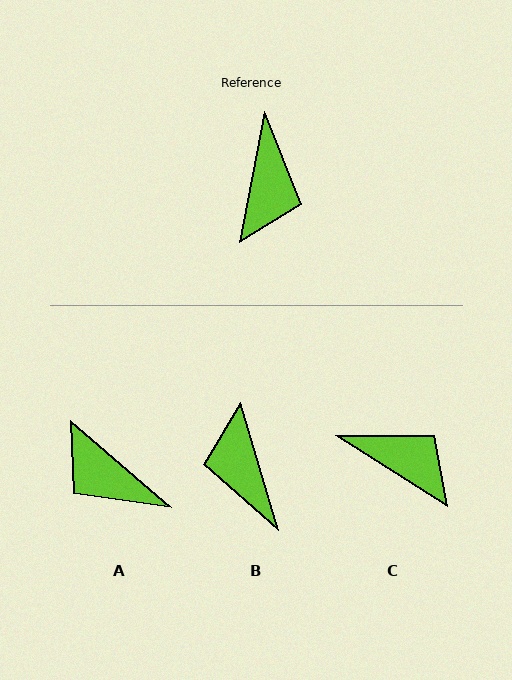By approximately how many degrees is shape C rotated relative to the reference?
Approximately 68 degrees counter-clockwise.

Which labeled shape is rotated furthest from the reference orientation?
B, about 153 degrees away.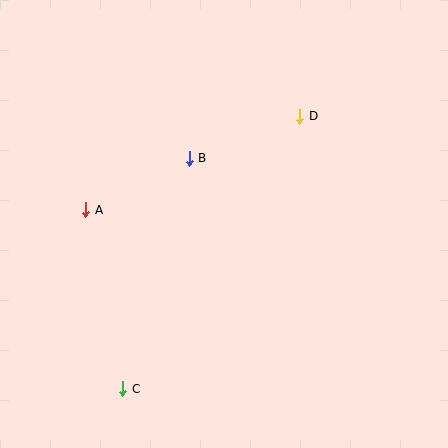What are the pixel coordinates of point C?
Point C is at (123, 389).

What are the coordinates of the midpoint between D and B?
The midpoint between D and B is at (244, 137).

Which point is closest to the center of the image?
Point B at (189, 158) is closest to the center.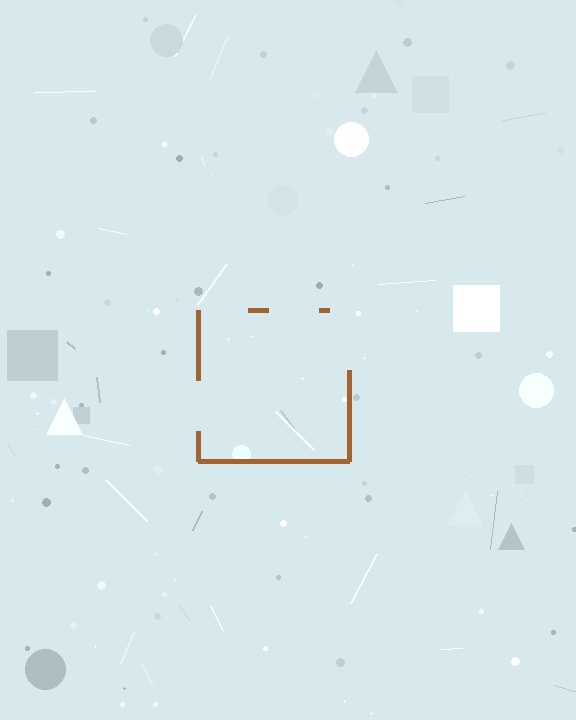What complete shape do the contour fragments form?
The contour fragments form a square.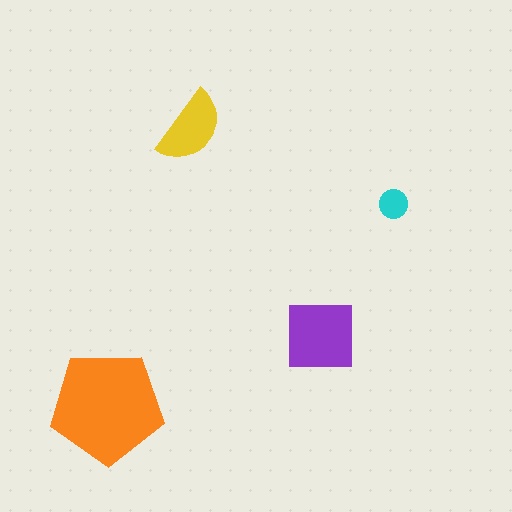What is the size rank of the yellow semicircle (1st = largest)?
3rd.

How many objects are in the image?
There are 4 objects in the image.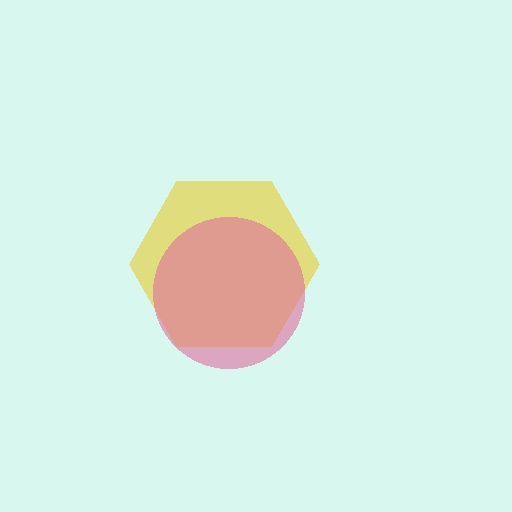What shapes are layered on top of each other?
The layered shapes are: a yellow hexagon, a pink circle.